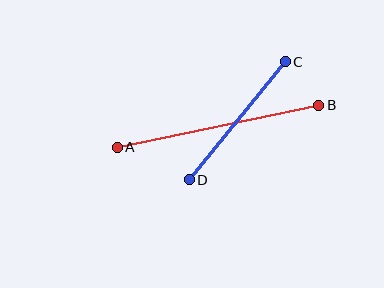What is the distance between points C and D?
The distance is approximately 152 pixels.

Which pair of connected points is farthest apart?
Points A and B are farthest apart.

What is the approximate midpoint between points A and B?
The midpoint is at approximately (218, 126) pixels.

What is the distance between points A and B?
The distance is approximately 206 pixels.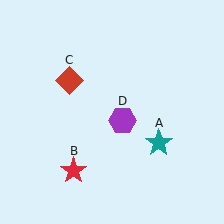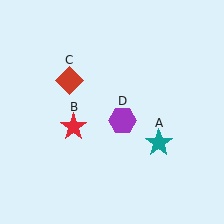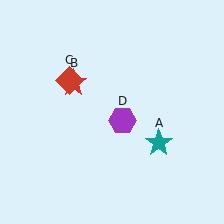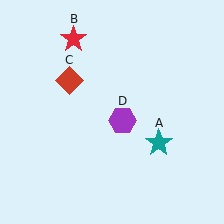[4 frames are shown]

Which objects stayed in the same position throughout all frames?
Teal star (object A) and red diamond (object C) and purple hexagon (object D) remained stationary.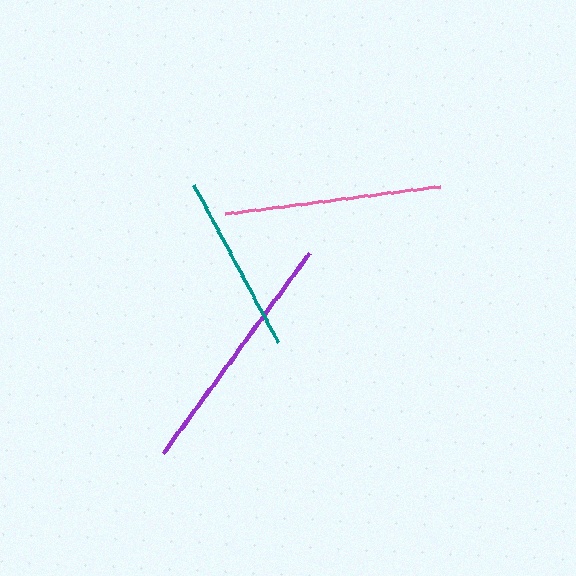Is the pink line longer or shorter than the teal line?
The pink line is longer than the teal line.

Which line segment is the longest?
The purple line is the longest at approximately 247 pixels.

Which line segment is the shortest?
The teal line is the shortest at approximately 178 pixels.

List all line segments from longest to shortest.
From longest to shortest: purple, pink, teal.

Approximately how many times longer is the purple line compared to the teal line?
The purple line is approximately 1.4 times the length of the teal line.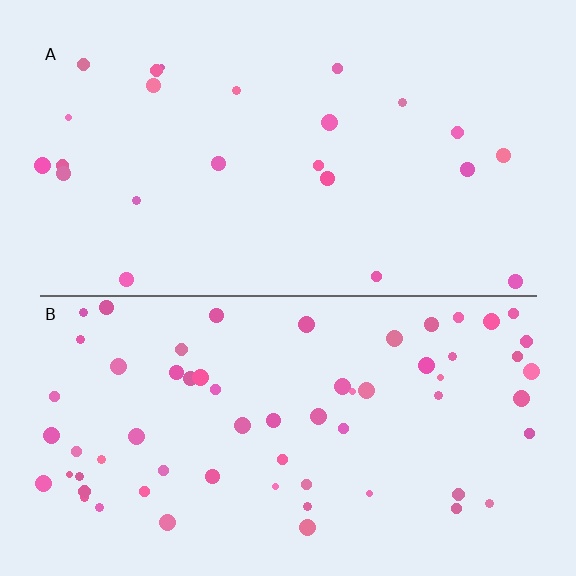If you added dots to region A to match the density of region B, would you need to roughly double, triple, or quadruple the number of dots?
Approximately triple.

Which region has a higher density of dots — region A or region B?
B (the bottom).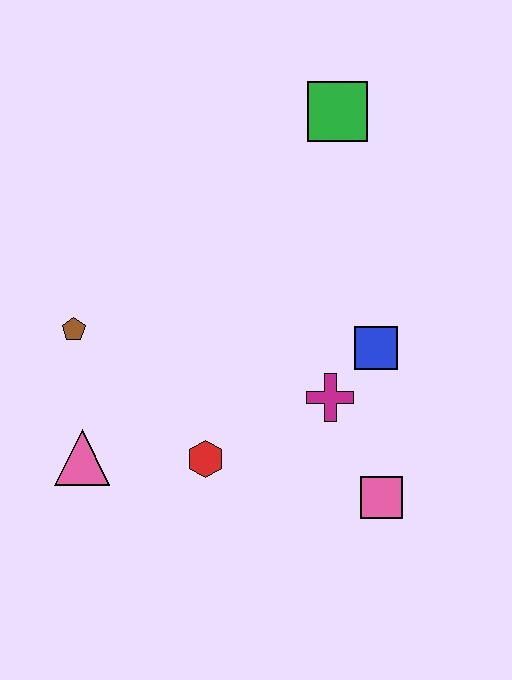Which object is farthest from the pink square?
The green square is farthest from the pink square.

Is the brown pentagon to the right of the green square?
No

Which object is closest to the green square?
The blue square is closest to the green square.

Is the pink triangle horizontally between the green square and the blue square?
No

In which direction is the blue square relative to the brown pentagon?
The blue square is to the right of the brown pentagon.